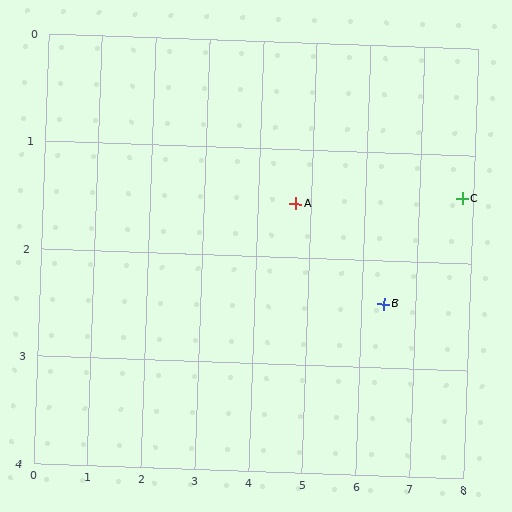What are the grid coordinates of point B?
Point B is at approximately (6.4, 2.4).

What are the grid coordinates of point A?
Point A is at approximately (4.7, 1.5).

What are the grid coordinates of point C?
Point C is at approximately (7.8, 1.4).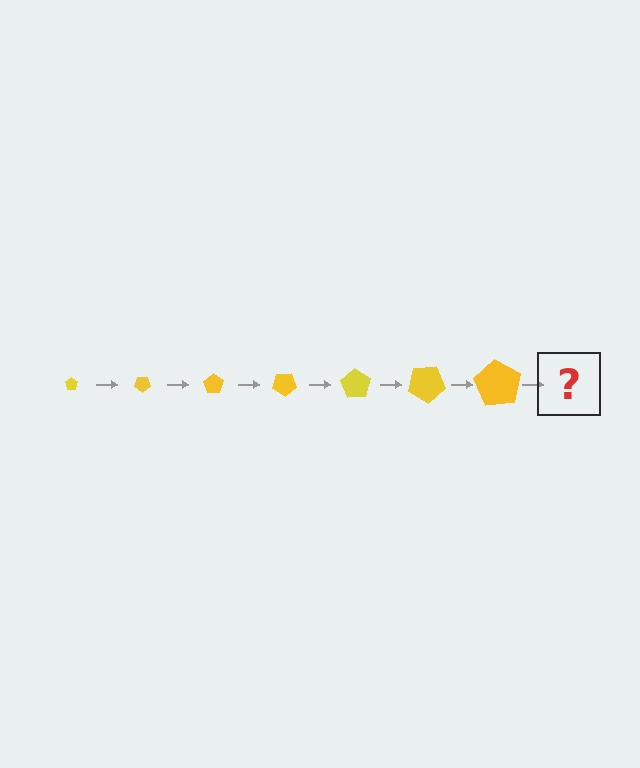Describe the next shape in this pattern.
It should be a pentagon, larger than the previous one and rotated 245 degrees from the start.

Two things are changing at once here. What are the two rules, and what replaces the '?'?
The two rules are that the pentagon grows larger each step and it rotates 35 degrees each step. The '?' should be a pentagon, larger than the previous one and rotated 245 degrees from the start.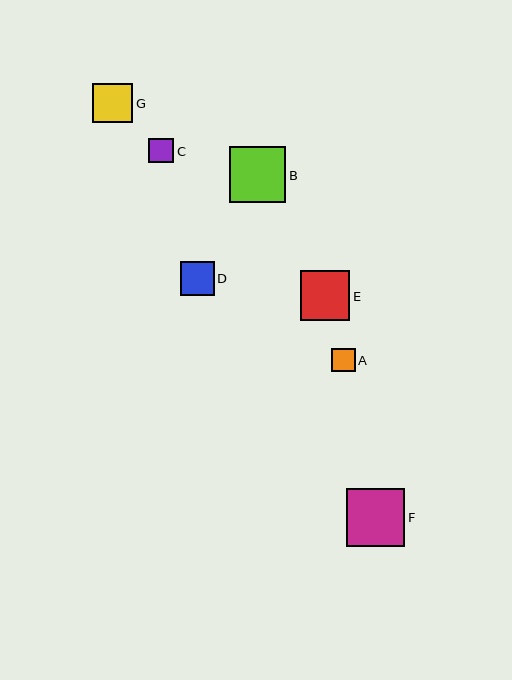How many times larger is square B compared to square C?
Square B is approximately 2.3 times the size of square C.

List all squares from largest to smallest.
From largest to smallest: F, B, E, G, D, C, A.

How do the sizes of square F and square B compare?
Square F and square B are approximately the same size.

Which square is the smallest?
Square A is the smallest with a size of approximately 24 pixels.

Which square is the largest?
Square F is the largest with a size of approximately 58 pixels.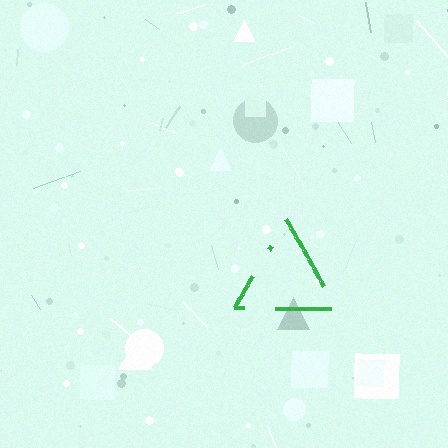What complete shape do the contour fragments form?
The contour fragments form a triangle.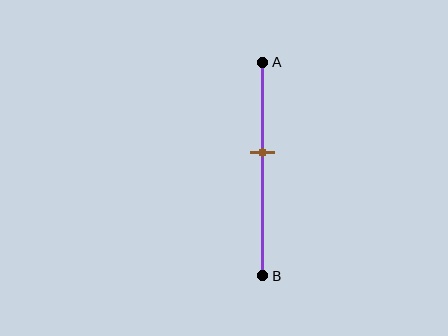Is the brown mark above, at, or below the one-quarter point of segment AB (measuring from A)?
The brown mark is below the one-quarter point of segment AB.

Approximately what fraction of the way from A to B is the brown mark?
The brown mark is approximately 40% of the way from A to B.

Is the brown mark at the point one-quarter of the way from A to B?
No, the mark is at about 40% from A, not at the 25% one-quarter point.